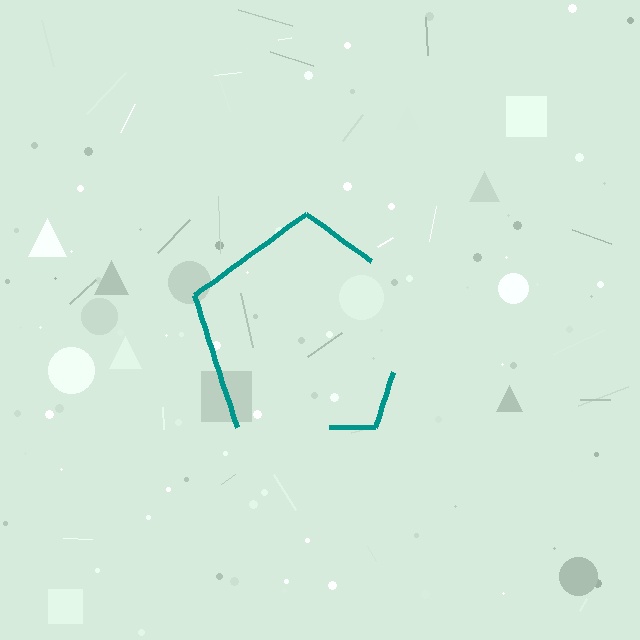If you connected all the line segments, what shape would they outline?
They would outline a pentagon.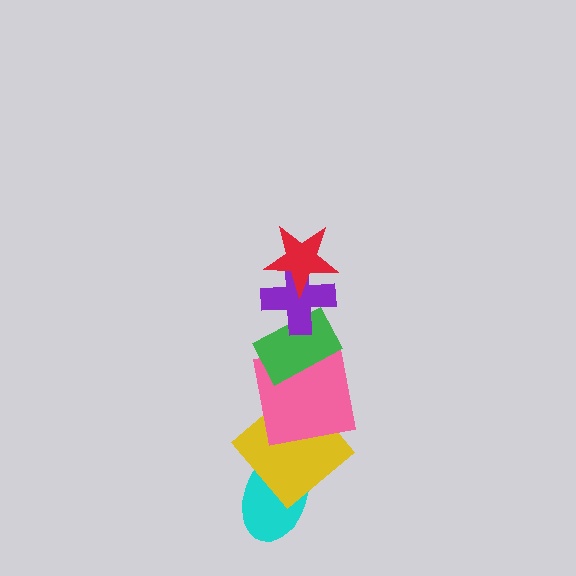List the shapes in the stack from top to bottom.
From top to bottom: the red star, the purple cross, the green rectangle, the pink square, the yellow diamond, the cyan ellipse.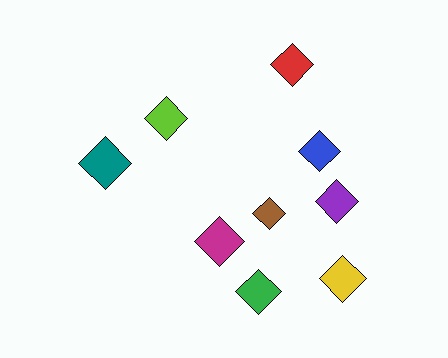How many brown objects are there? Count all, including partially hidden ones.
There is 1 brown object.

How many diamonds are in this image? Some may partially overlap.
There are 9 diamonds.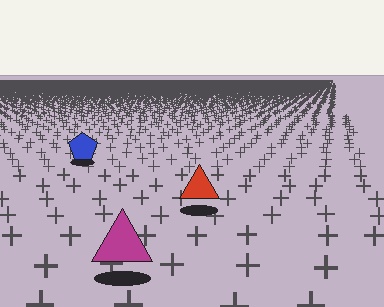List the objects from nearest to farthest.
From nearest to farthest: the magenta triangle, the red triangle, the blue pentagon.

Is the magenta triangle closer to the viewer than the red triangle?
Yes. The magenta triangle is closer — you can tell from the texture gradient: the ground texture is coarser near it.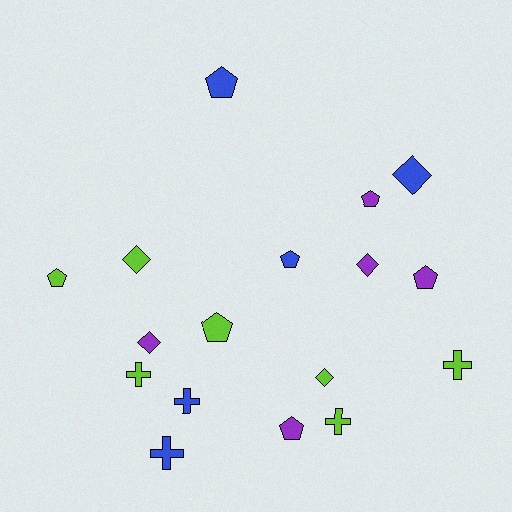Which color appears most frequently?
Lime, with 7 objects.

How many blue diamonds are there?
There is 1 blue diamond.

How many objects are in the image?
There are 17 objects.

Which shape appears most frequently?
Pentagon, with 7 objects.